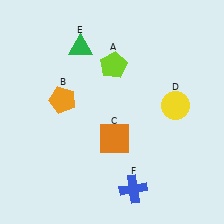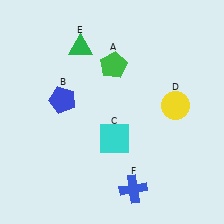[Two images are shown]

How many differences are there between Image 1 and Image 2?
There are 3 differences between the two images.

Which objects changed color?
A changed from lime to green. B changed from orange to blue. C changed from orange to cyan.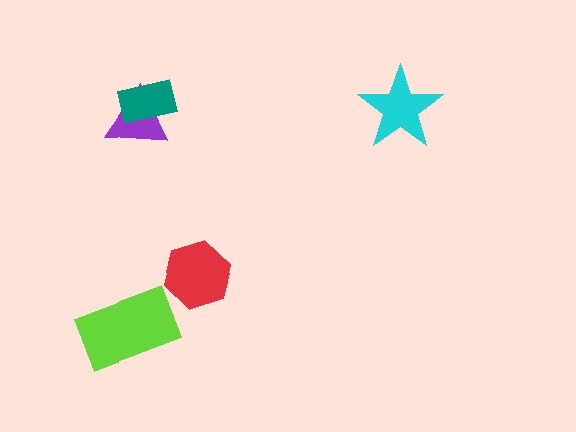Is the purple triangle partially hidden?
Yes, it is partially covered by another shape.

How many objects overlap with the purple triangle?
1 object overlaps with the purple triangle.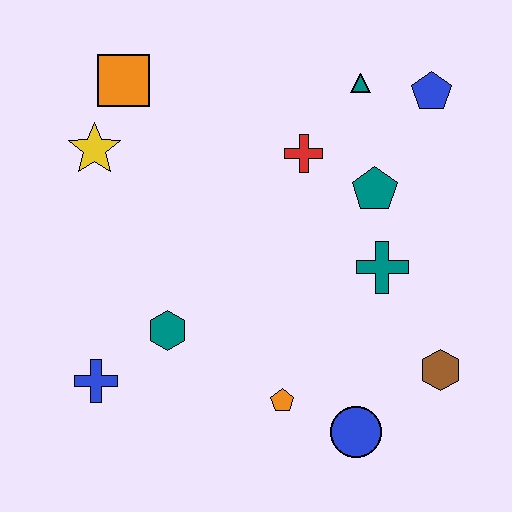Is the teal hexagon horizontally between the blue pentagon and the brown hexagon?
No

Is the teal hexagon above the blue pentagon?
No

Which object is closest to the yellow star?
The orange square is closest to the yellow star.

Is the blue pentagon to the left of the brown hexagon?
Yes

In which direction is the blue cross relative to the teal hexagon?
The blue cross is to the left of the teal hexagon.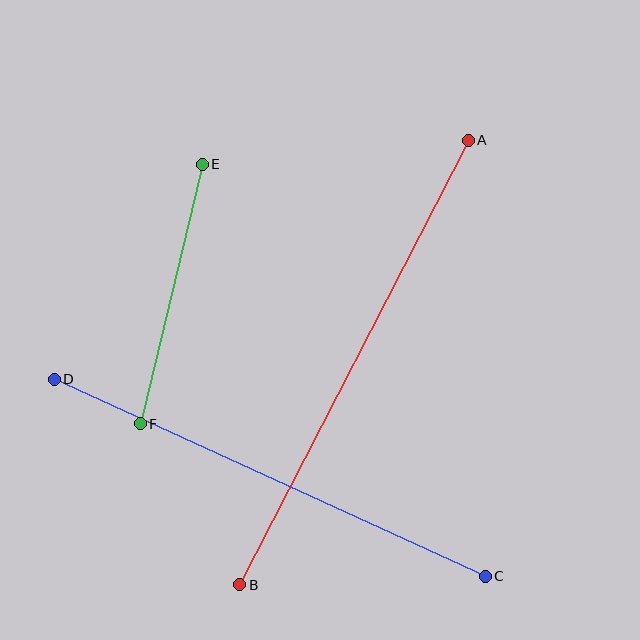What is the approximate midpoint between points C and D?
The midpoint is at approximately (270, 478) pixels.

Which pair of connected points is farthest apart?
Points A and B are farthest apart.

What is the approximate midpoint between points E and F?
The midpoint is at approximately (171, 294) pixels.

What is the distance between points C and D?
The distance is approximately 474 pixels.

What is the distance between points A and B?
The distance is approximately 500 pixels.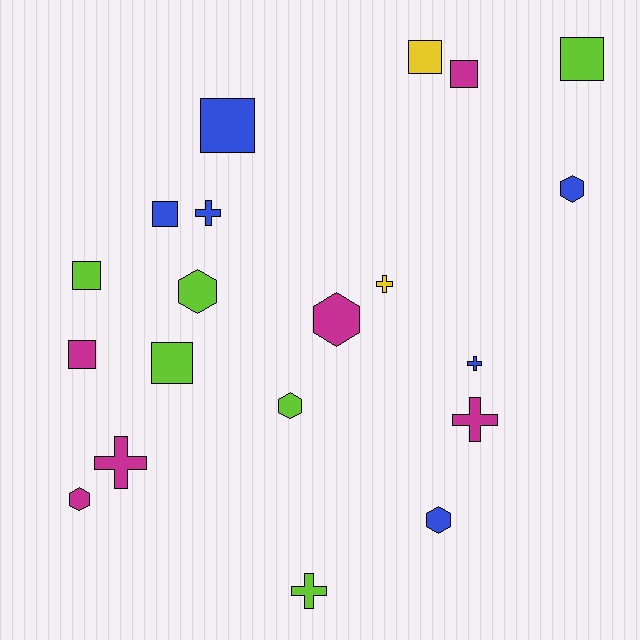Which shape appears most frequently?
Square, with 8 objects.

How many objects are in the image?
There are 20 objects.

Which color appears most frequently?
Blue, with 6 objects.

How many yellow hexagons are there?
There are no yellow hexagons.